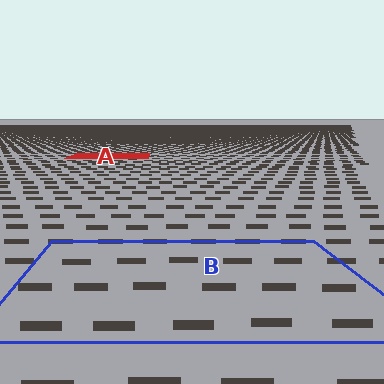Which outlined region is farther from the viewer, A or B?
Region A is farther from the viewer — the texture elements inside it appear smaller and more densely packed.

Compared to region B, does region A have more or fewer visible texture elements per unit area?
Region A has more texture elements per unit area — they are packed more densely because it is farther away.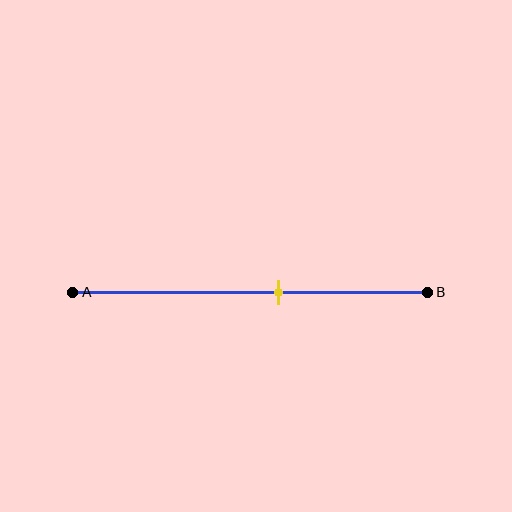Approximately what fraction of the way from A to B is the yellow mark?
The yellow mark is approximately 60% of the way from A to B.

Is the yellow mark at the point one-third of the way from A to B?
No, the mark is at about 60% from A, not at the 33% one-third point.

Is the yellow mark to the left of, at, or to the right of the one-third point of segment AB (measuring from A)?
The yellow mark is to the right of the one-third point of segment AB.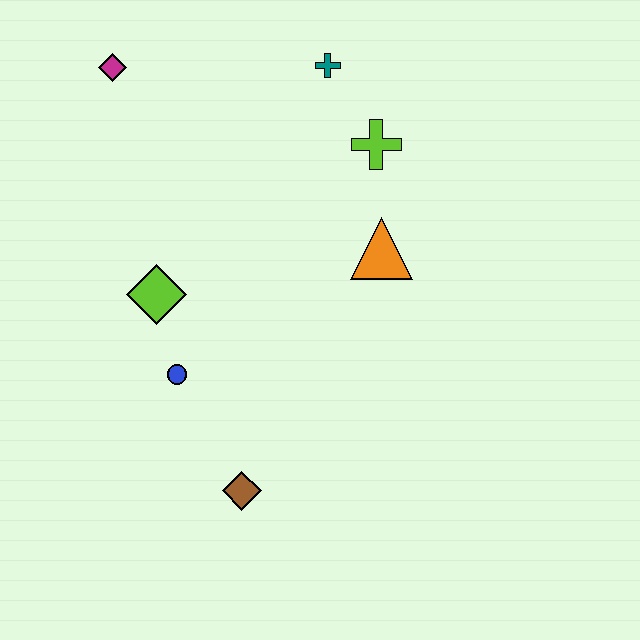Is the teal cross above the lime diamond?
Yes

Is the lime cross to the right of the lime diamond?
Yes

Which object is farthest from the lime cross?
The brown diamond is farthest from the lime cross.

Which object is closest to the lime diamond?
The blue circle is closest to the lime diamond.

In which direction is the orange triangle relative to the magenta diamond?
The orange triangle is to the right of the magenta diamond.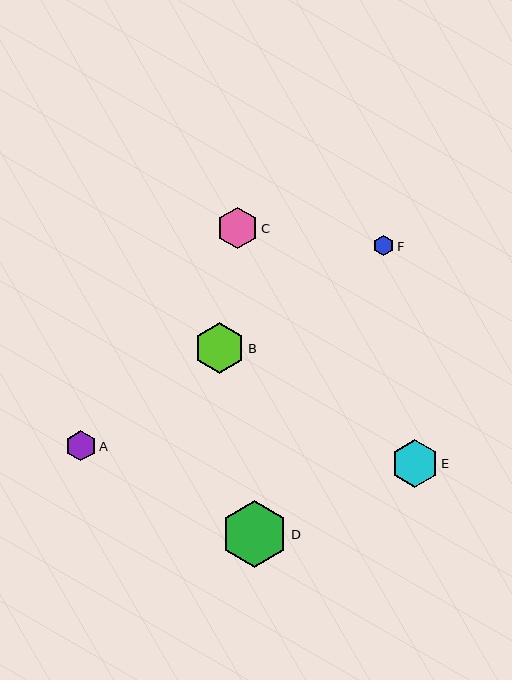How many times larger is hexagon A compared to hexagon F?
Hexagon A is approximately 1.5 times the size of hexagon F.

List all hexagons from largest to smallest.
From largest to smallest: D, B, E, C, A, F.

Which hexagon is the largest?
Hexagon D is the largest with a size of approximately 66 pixels.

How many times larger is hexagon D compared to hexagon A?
Hexagon D is approximately 2.2 times the size of hexagon A.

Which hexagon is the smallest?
Hexagon F is the smallest with a size of approximately 20 pixels.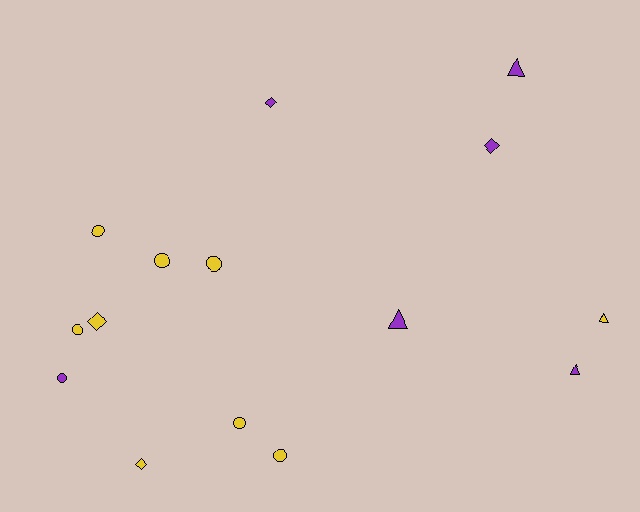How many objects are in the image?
There are 15 objects.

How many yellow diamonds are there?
There are 2 yellow diamonds.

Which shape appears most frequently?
Circle, with 7 objects.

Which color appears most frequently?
Yellow, with 9 objects.